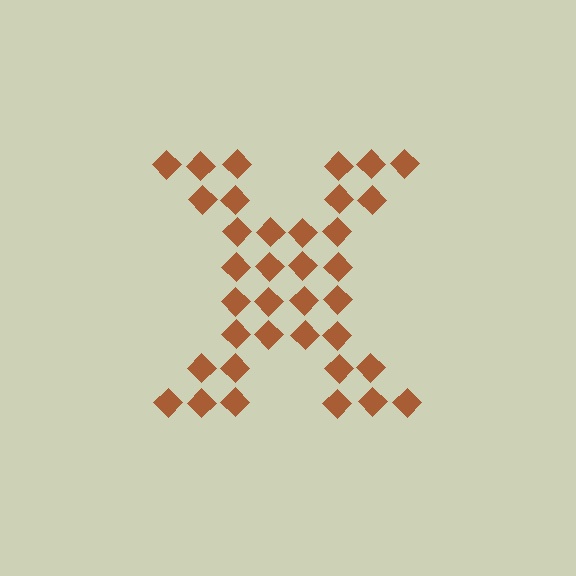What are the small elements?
The small elements are diamonds.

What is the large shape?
The large shape is the letter X.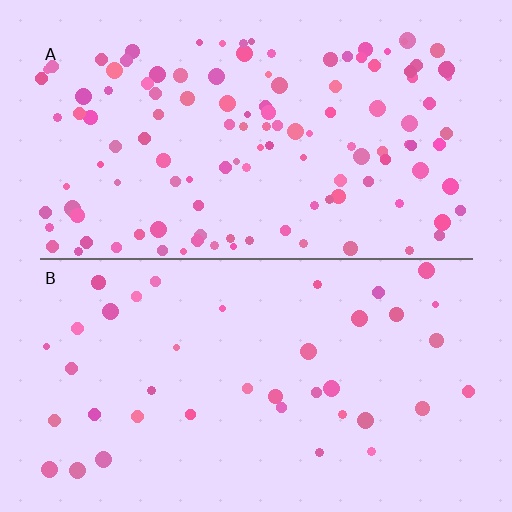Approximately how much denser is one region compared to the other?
Approximately 3.0× — region A over region B.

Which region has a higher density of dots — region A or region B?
A (the top).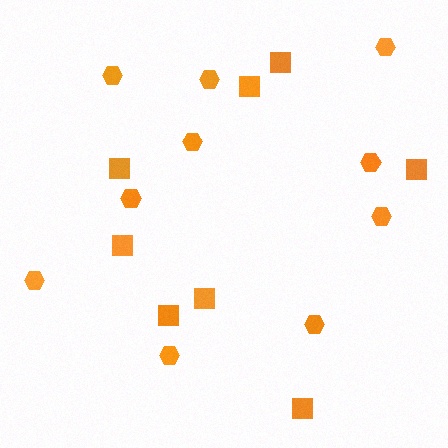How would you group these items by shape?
There are 2 groups: one group of squares (8) and one group of hexagons (10).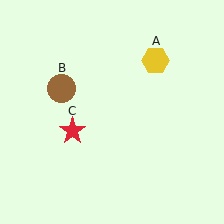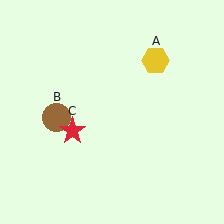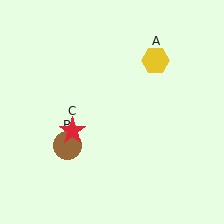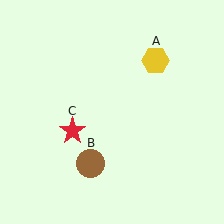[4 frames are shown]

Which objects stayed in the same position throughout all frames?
Yellow hexagon (object A) and red star (object C) remained stationary.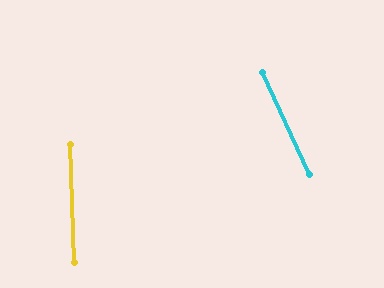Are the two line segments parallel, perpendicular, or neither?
Neither parallel nor perpendicular — they differ by about 23°.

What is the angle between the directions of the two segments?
Approximately 23 degrees.